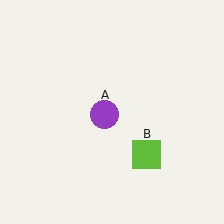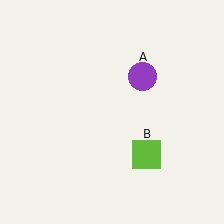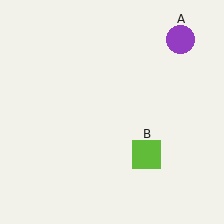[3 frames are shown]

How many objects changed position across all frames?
1 object changed position: purple circle (object A).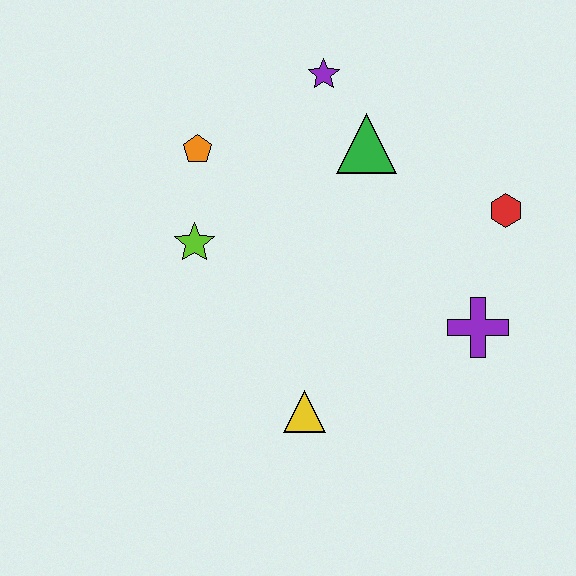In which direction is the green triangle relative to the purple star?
The green triangle is below the purple star.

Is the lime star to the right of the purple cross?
No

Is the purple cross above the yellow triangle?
Yes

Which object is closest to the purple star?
The green triangle is closest to the purple star.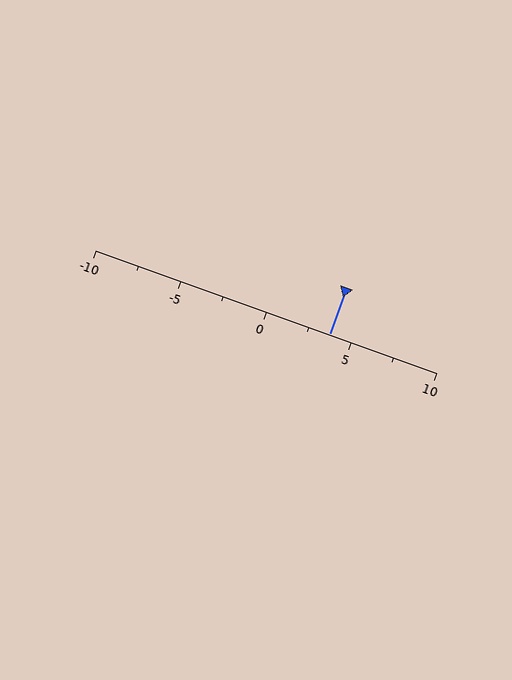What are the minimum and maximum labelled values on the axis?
The axis runs from -10 to 10.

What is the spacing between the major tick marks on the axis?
The major ticks are spaced 5 apart.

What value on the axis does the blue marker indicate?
The marker indicates approximately 3.8.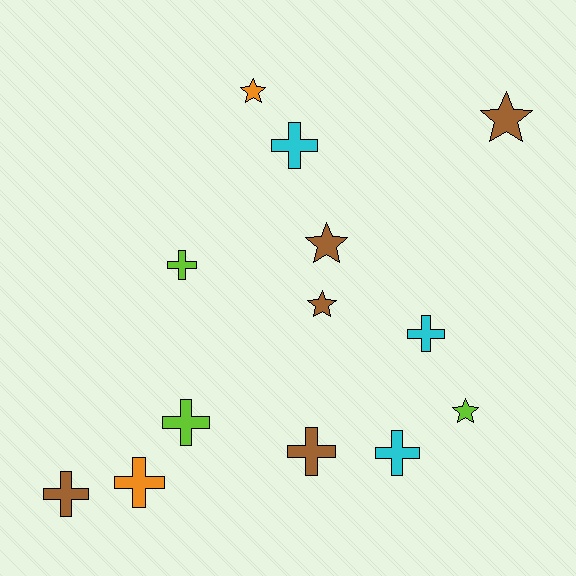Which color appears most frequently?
Brown, with 5 objects.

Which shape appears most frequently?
Cross, with 8 objects.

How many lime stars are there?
There is 1 lime star.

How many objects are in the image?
There are 13 objects.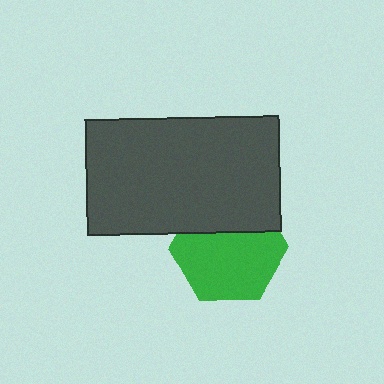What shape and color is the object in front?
The object in front is a dark gray rectangle.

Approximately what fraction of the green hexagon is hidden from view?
Roughly 32% of the green hexagon is hidden behind the dark gray rectangle.